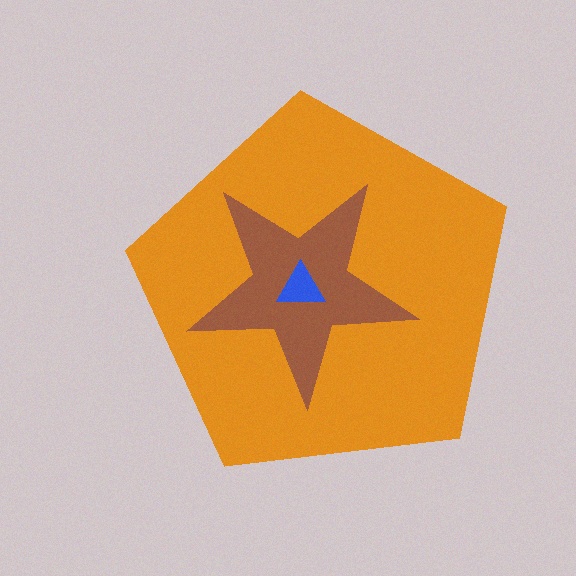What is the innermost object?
The blue triangle.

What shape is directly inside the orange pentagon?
The brown star.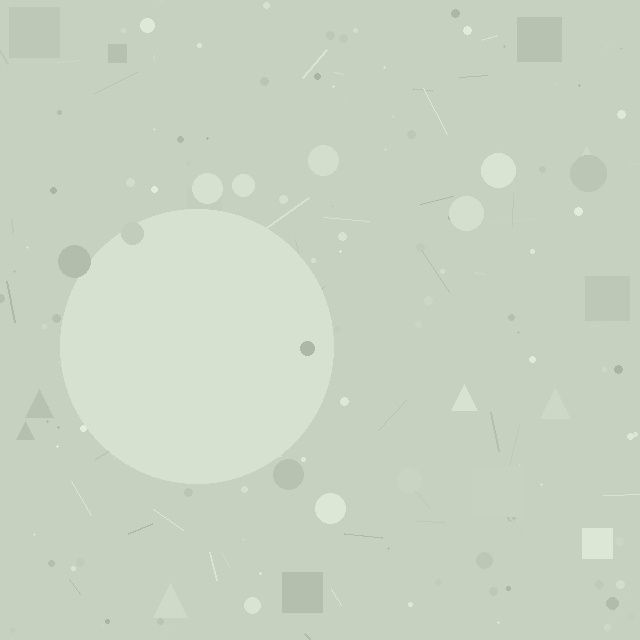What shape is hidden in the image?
A circle is hidden in the image.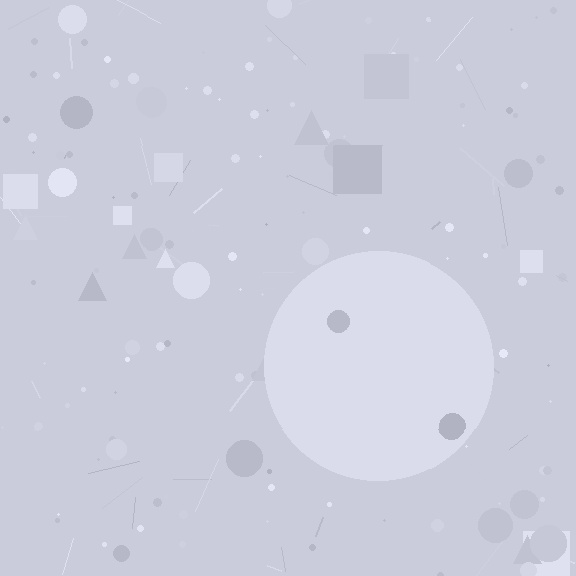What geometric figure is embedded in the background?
A circle is embedded in the background.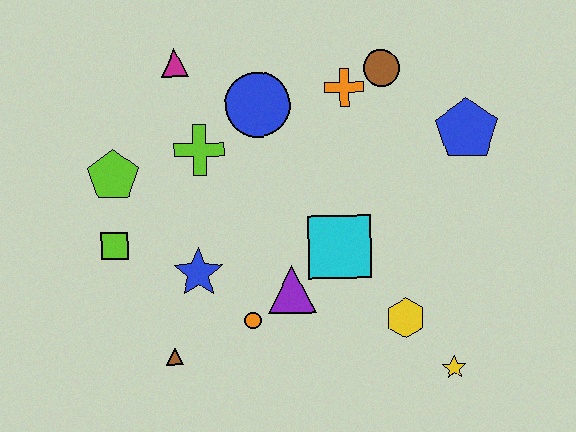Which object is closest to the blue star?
The orange circle is closest to the blue star.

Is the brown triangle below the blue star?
Yes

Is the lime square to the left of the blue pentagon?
Yes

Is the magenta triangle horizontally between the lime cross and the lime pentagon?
Yes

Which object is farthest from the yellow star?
The magenta triangle is farthest from the yellow star.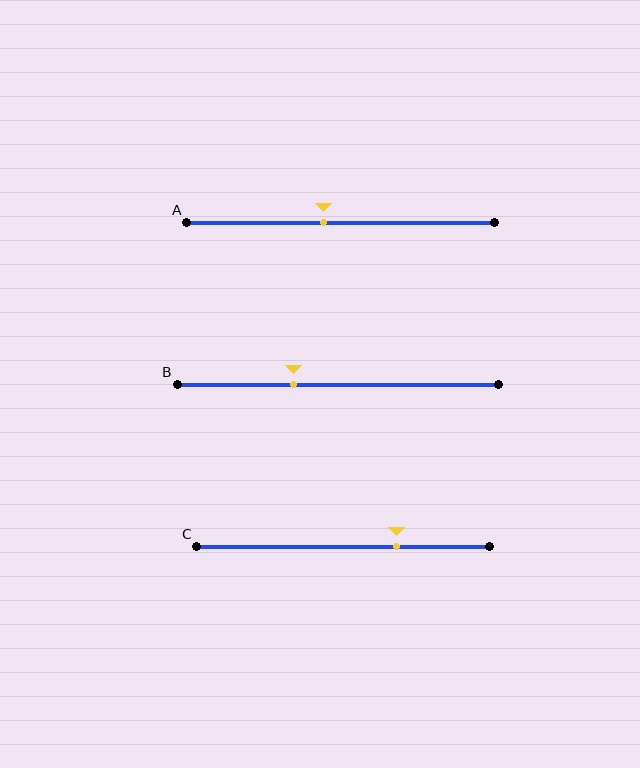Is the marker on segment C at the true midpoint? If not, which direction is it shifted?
No, the marker on segment C is shifted to the right by about 18% of the segment length.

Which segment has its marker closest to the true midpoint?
Segment A has its marker closest to the true midpoint.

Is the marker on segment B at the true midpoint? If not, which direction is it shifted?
No, the marker on segment B is shifted to the left by about 14% of the segment length.